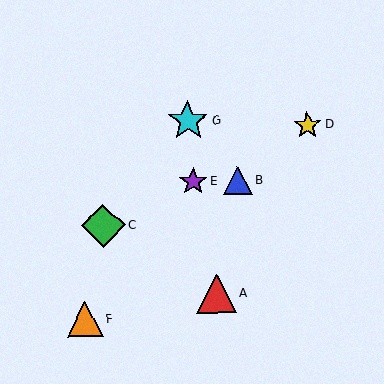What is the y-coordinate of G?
Object G is at y≈121.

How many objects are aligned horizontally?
2 objects (B, E) are aligned horizontally.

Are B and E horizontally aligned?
Yes, both are at y≈180.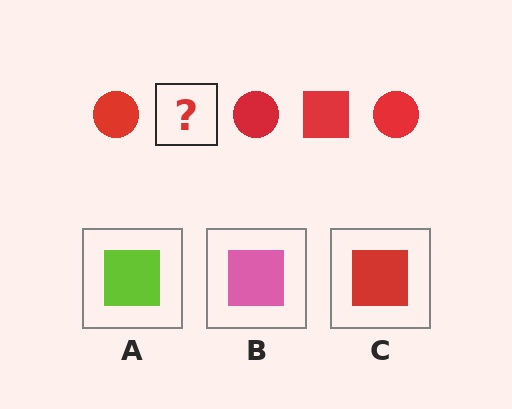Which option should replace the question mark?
Option C.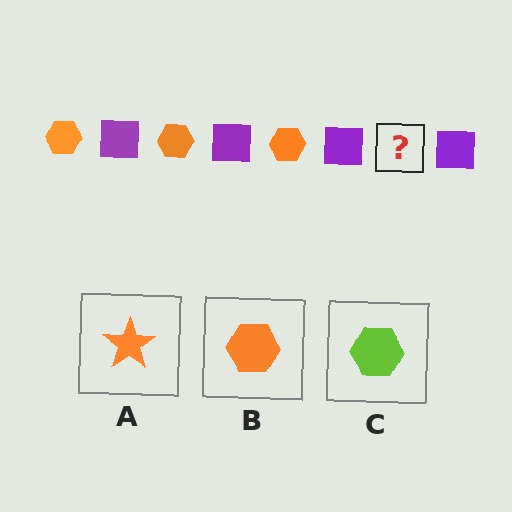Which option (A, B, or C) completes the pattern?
B.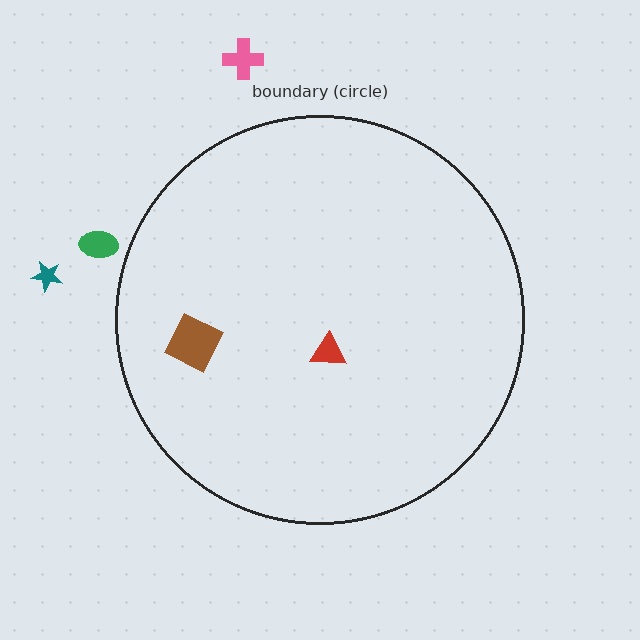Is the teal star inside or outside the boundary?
Outside.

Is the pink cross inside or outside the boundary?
Outside.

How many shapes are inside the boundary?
2 inside, 3 outside.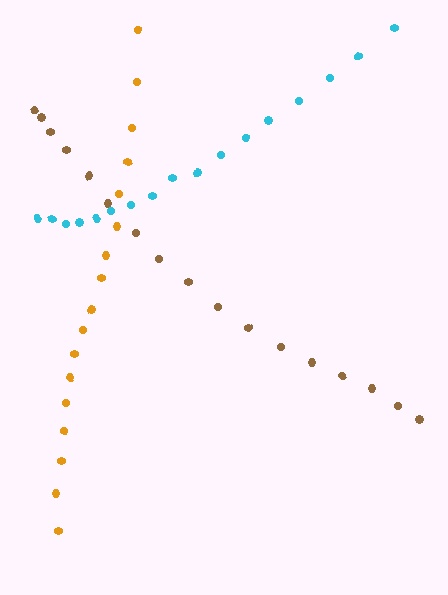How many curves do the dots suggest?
There are 3 distinct paths.